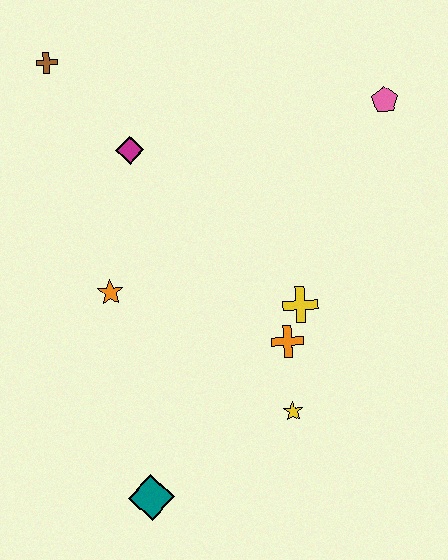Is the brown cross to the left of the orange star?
Yes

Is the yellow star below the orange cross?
Yes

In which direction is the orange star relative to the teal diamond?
The orange star is above the teal diamond.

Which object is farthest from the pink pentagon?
The teal diamond is farthest from the pink pentagon.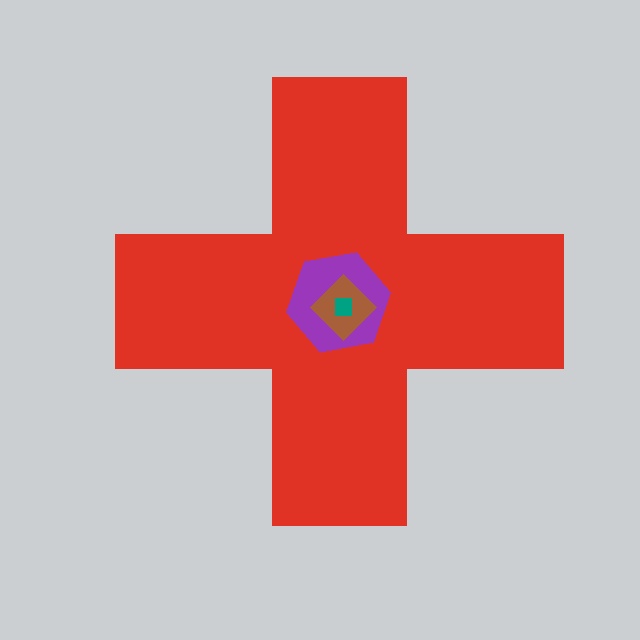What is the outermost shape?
The red cross.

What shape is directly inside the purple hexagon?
The brown diamond.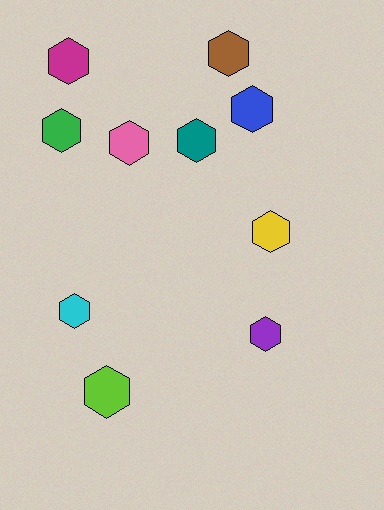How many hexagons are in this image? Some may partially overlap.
There are 10 hexagons.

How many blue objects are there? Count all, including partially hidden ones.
There is 1 blue object.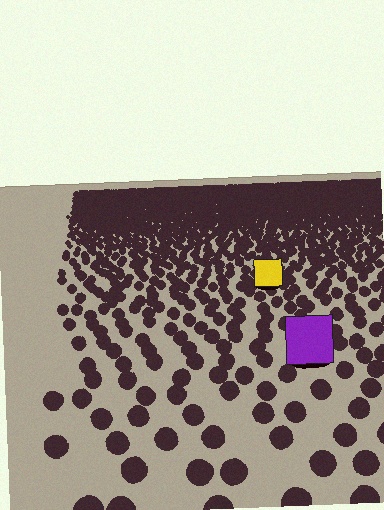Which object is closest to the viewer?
The purple square is closest. The texture marks near it are larger and more spread out.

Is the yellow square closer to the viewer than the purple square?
No. The purple square is closer — you can tell from the texture gradient: the ground texture is coarser near it.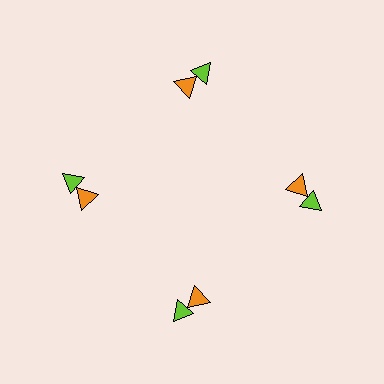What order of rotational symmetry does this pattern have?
This pattern has 4-fold rotational symmetry.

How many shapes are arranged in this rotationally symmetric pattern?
There are 8 shapes, arranged in 4 groups of 2.